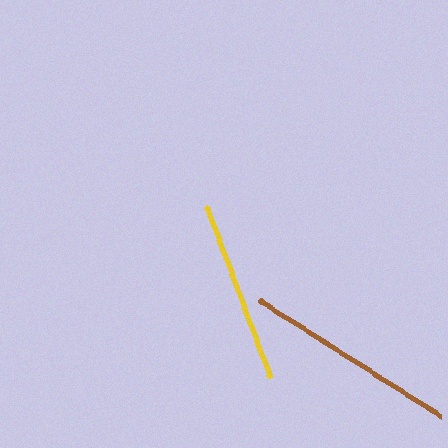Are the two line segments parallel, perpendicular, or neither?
Neither parallel nor perpendicular — they differ by about 37°.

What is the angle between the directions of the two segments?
Approximately 37 degrees.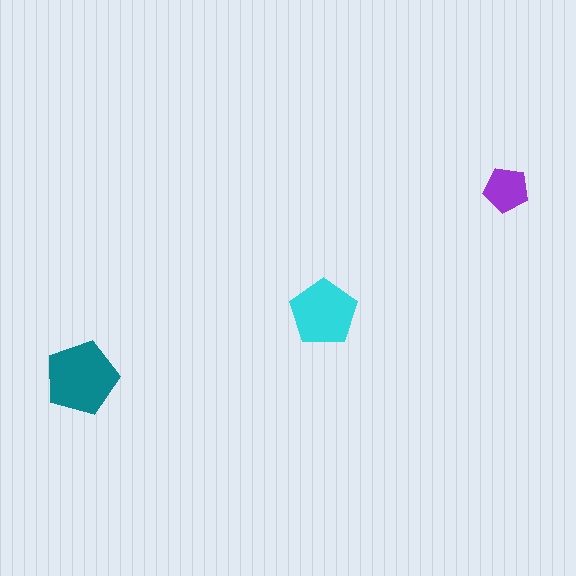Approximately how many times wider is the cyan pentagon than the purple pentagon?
About 1.5 times wider.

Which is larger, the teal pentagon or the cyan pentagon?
The teal one.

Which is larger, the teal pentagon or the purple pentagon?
The teal one.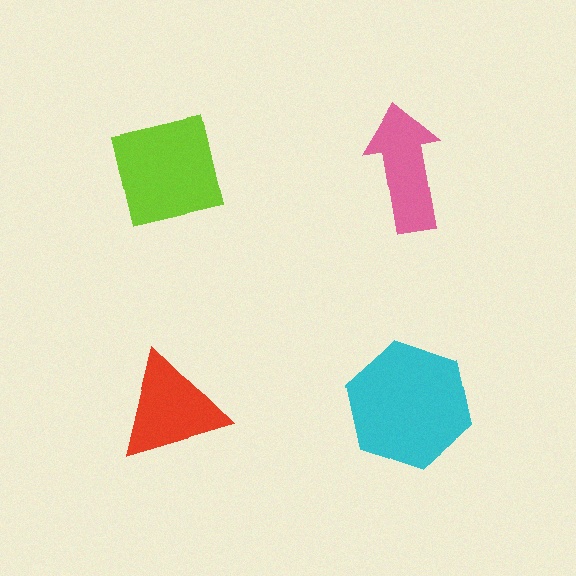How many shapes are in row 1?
2 shapes.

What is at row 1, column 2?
A pink arrow.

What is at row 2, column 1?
A red triangle.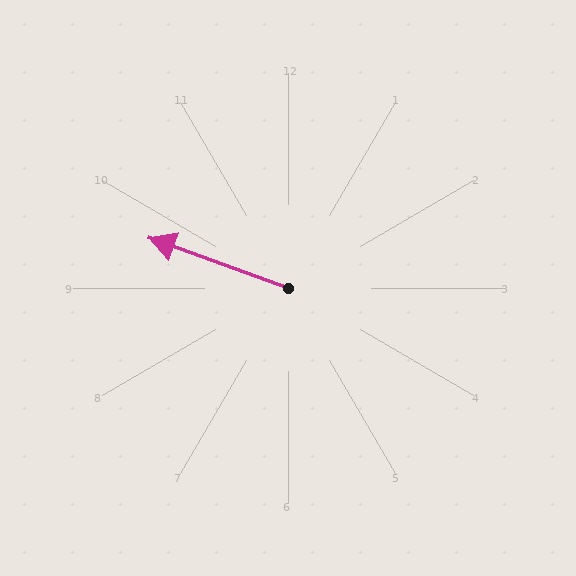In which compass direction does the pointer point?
West.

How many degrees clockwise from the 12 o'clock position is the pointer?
Approximately 290 degrees.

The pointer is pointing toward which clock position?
Roughly 10 o'clock.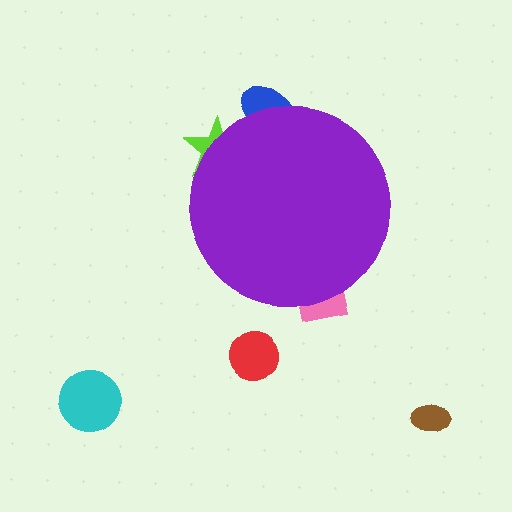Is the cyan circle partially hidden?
No, the cyan circle is fully visible.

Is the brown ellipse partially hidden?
No, the brown ellipse is fully visible.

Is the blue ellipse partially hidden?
Yes, the blue ellipse is partially hidden behind the purple circle.